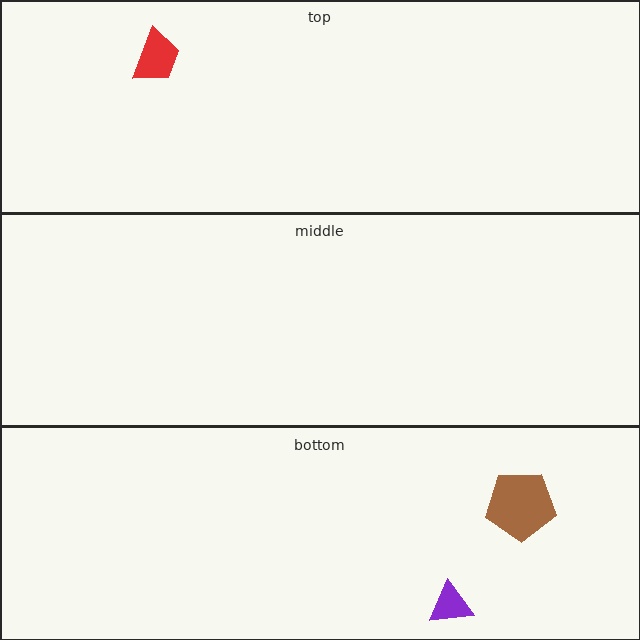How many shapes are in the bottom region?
2.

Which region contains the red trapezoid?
The top region.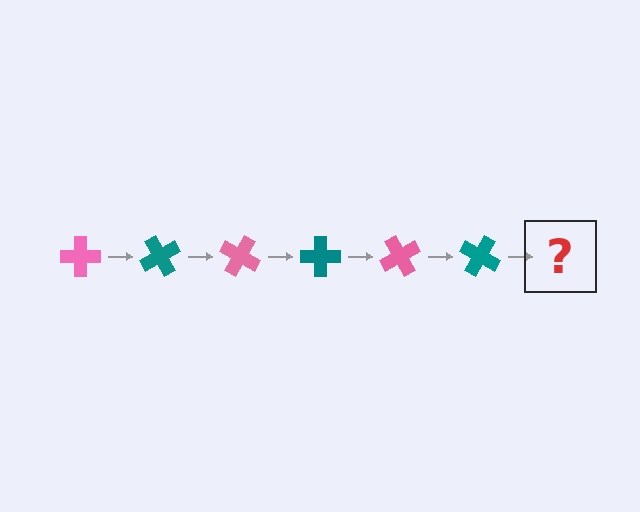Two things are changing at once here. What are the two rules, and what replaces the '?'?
The two rules are that it rotates 60 degrees each step and the color cycles through pink and teal. The '?' should be a pink cross, rotated 360 degrees from the start.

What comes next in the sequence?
The next element should be a pink cross, rotated 360 degrees from the start.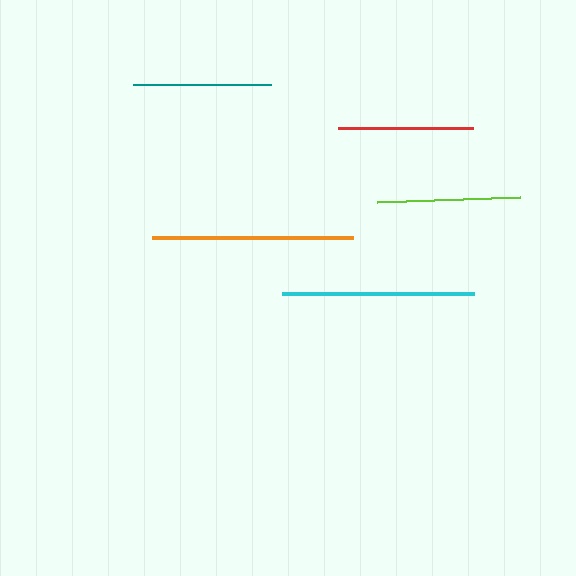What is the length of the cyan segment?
The cyan segment is approximately 192 pixels long.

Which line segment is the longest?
The orange line is the longest at approximately 201 pixels.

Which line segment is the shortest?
The red line is the shortest at approximately 136 pixels.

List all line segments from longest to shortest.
From longest to shortest: orange, cyan, lime, teal, red.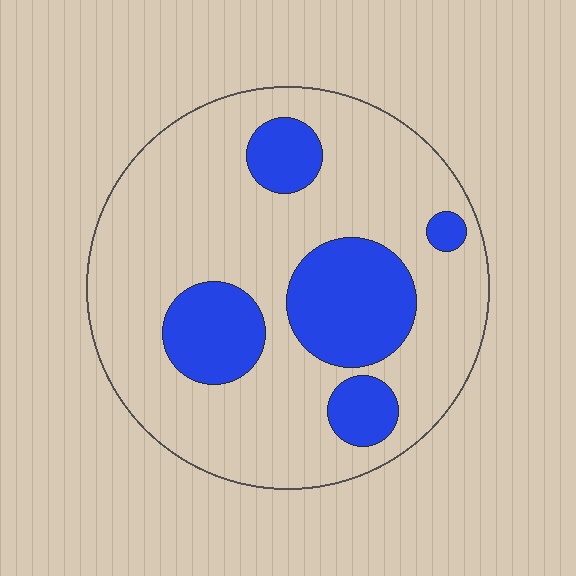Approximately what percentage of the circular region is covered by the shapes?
Approximately 25%.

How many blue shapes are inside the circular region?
5.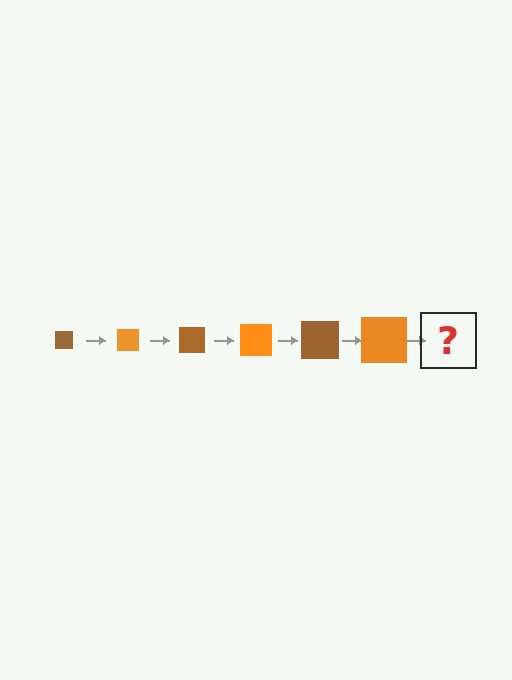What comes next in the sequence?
The next element should be a brown square, larger than the previous one.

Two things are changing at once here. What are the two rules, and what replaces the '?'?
The two rules are that the square grows larger each step and the color cycles through brown and orange. The '?' should be a brown square, larger than the previous one.